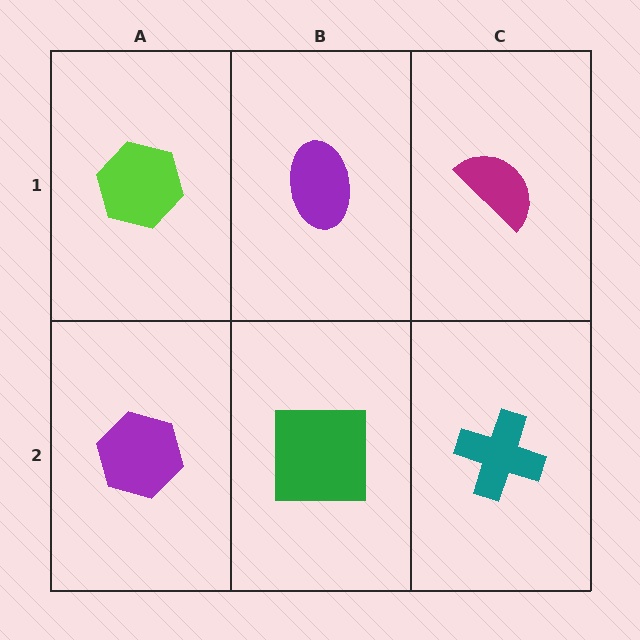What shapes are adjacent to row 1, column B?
A green square (row 2, column B), a lime hexagon (row 1, column A), a magenta semicircle (row 1, column C).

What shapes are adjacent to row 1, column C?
A teal cross (row 2, column C), a purple ellipse (row 1, column B).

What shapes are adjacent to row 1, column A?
A purple hexagon (row 2, column A), a purple ellipse (row 1, column B).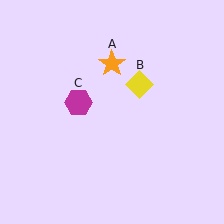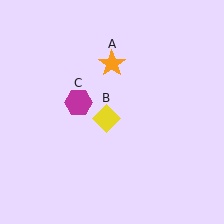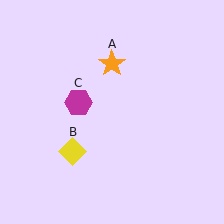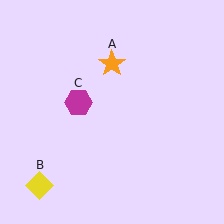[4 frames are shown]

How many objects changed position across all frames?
1 object changed position: yellow diamond (object B).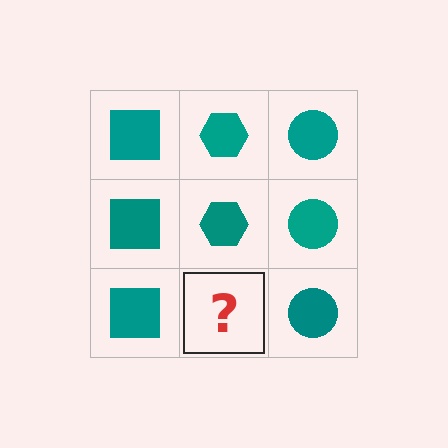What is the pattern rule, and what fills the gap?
The rule is that each column has a consistent shape. The gap should be filled with a teal hexagon.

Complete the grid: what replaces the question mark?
The question mark should be replaced with a teal hexagon.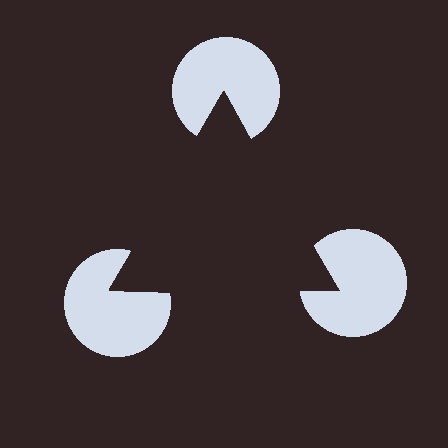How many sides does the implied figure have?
3 sides.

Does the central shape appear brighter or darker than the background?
It typically appears slightly darker than the background, even though no actual brightness change is drawn.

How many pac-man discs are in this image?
There are 3 — one at each vertex of the illusory triangle.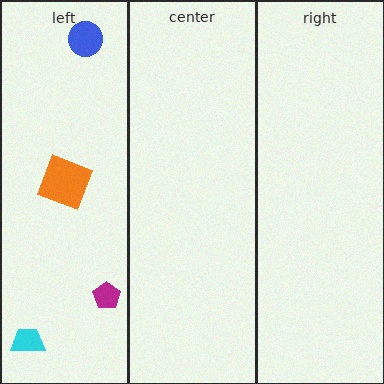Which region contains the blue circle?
The left region.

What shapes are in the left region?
The cyan trapezoid, the blue circle, the orange square, the magenta pentagon.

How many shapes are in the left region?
4.